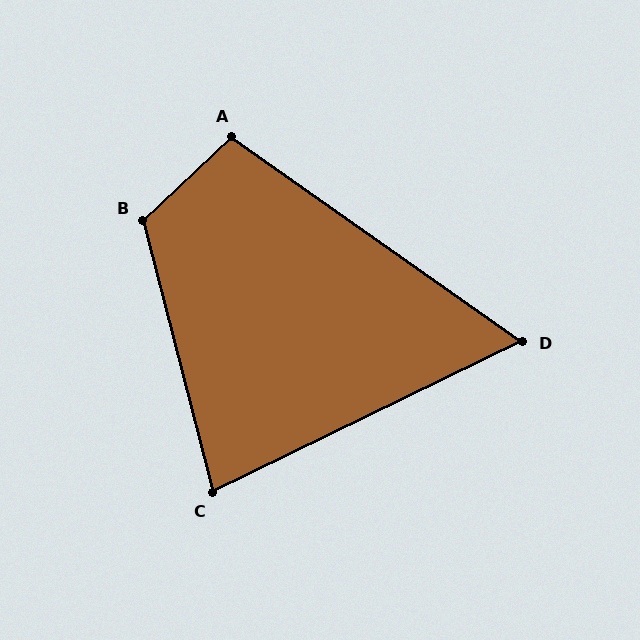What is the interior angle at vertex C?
Approximately 78 degrees (acute).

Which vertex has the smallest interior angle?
D, at approximately 61 degrees.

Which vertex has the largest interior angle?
B, at approximately 119 degrees.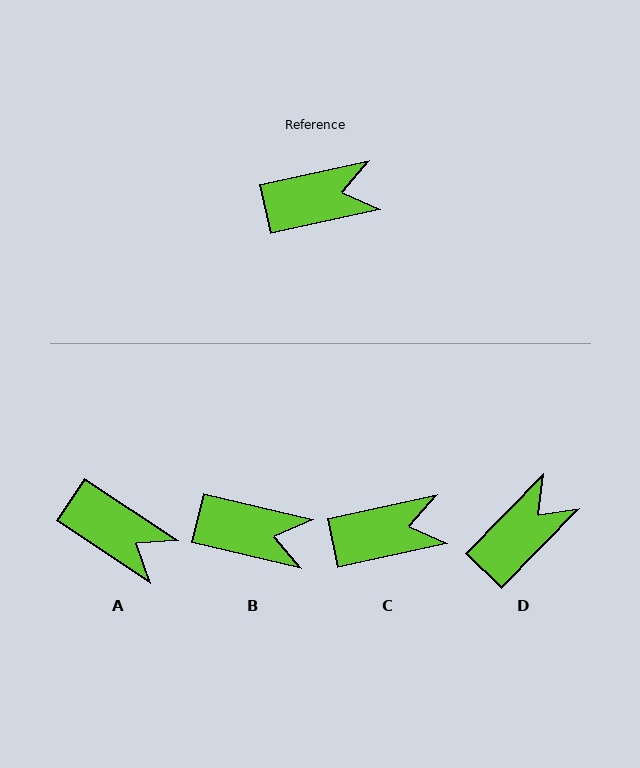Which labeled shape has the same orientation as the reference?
C.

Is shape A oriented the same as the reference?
No, it is off by about 46 degrees.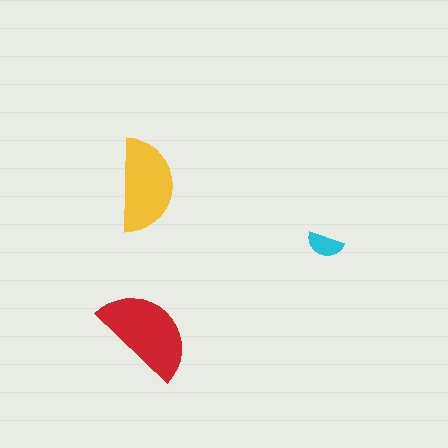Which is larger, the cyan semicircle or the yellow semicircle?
The yellow one.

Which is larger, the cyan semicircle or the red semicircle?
The red one.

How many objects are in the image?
There are 3 objects in the image.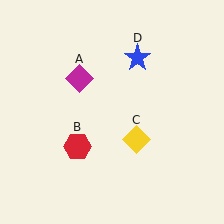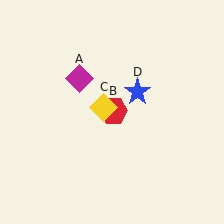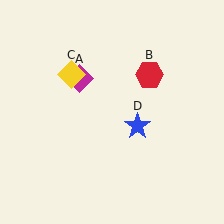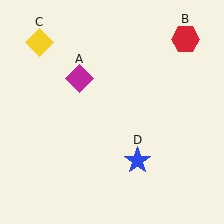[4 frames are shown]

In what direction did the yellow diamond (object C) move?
The yellow diamond (object C) moved up and to the left.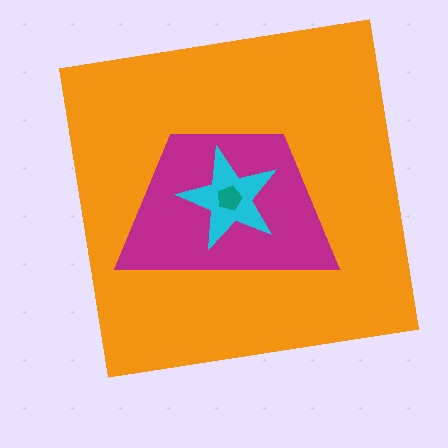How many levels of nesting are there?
4.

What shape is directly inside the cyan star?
The teal pentagon.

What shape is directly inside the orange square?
The magenta trapezoid.